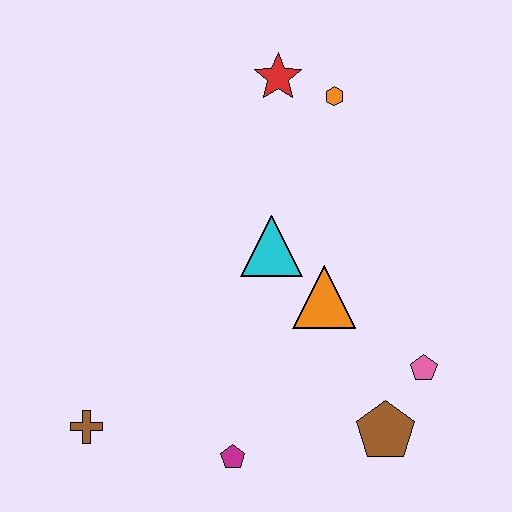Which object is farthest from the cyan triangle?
The brown cross is farthest from the cyan triangle.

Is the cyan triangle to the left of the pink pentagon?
Yes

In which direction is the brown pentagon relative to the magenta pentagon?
The brown pentagon is to the right of the magenta pentagon.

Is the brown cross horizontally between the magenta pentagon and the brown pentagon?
No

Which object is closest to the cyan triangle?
The orange triangle is closest to the cyan triangle.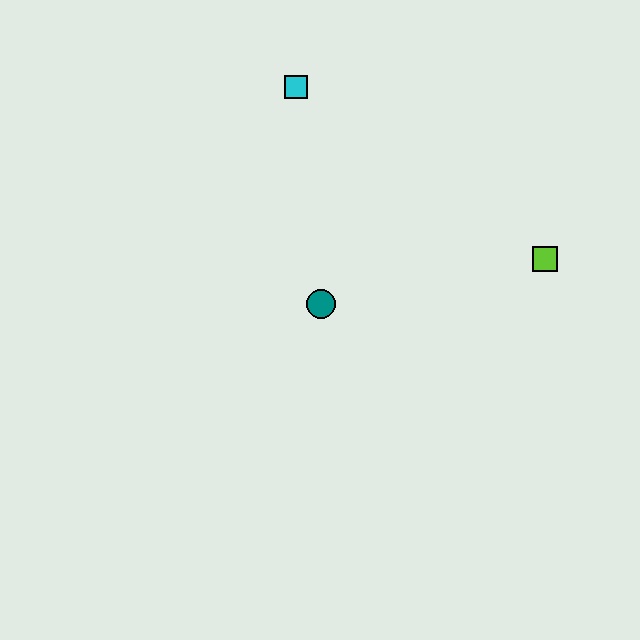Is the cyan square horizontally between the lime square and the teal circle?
No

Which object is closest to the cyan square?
The teal circle is closest to the cyan square.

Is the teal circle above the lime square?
No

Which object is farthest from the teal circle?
The lime square is farthest from the teal circle.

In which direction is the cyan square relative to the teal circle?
The cyan square is above the teal circle.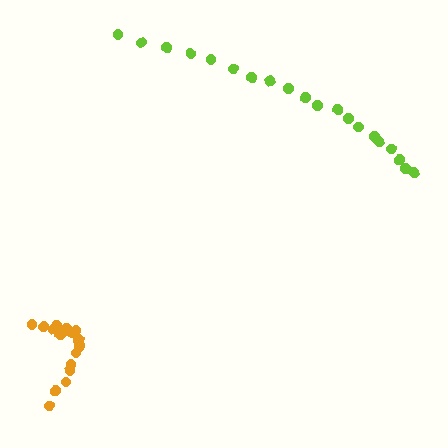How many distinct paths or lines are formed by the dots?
There are 2 distinct paths.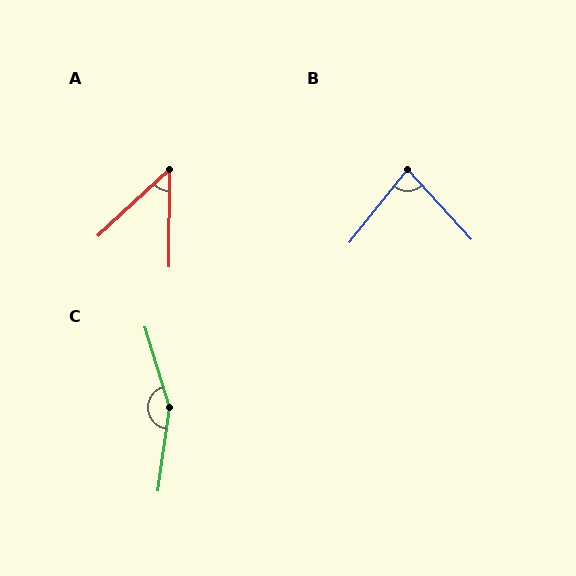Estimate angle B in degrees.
Approximately 81 degrees.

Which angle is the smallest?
A, at approximately 47 degrees.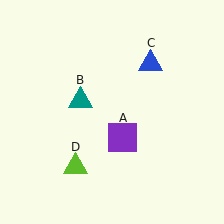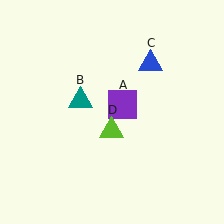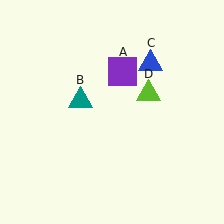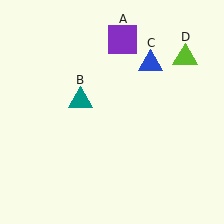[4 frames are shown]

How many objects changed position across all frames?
2 objects changed position: purple square (object A), lime triangle (object D).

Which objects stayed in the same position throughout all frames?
Teal triangle (object B) and blue triangle (object C) remained stationary.